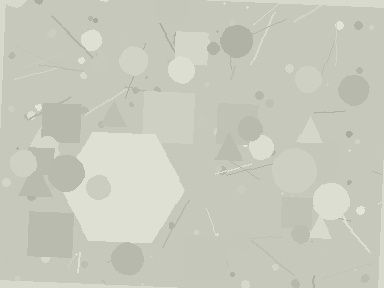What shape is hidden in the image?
A hexagon is hidden in the image.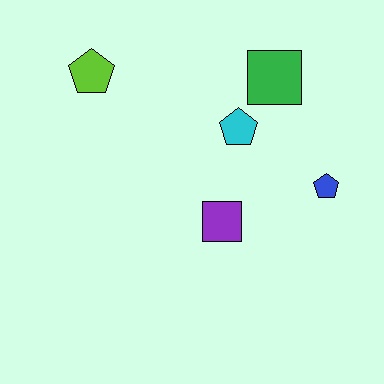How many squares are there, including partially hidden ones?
There are 2 squares.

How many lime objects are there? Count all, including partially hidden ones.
There is 1 lime object.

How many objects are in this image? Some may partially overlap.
There are 5 objects.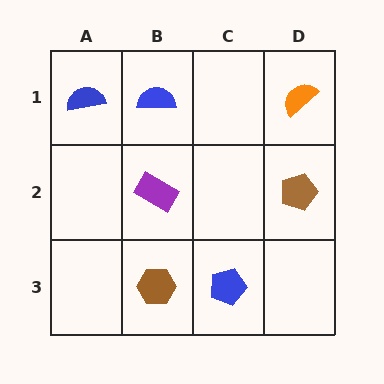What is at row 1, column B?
A blue semicircle.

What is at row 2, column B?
A purple rectangle.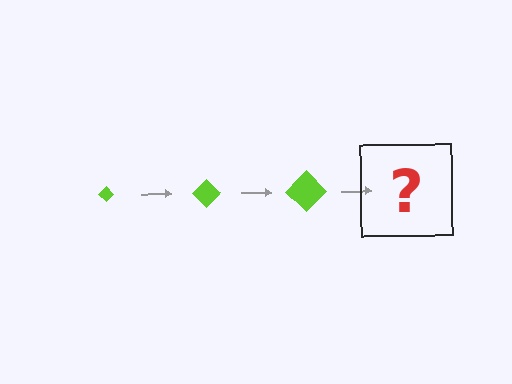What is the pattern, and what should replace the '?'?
The pattern is that the diamond gets progressively larger each step. The '?' should be a lime diamond, larger than the previous one.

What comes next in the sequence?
The next element should be a lime diamond, larger than the previous one.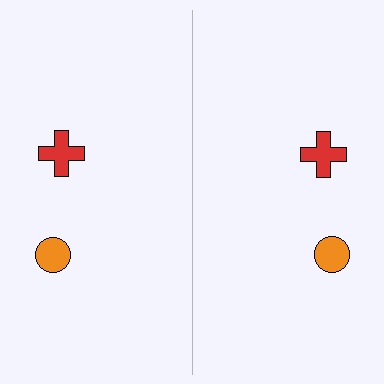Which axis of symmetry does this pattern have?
The pattern has a vertical axis of symmetry running through the center of the image.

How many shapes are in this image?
There are 4 shapes in this image.